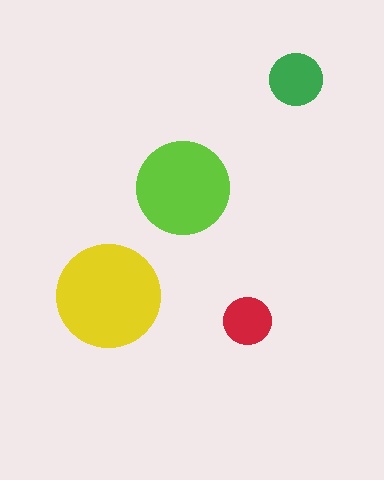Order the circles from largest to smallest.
the yellow one, the lime one, the green one, the red one.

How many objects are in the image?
There are 4 objects in the image.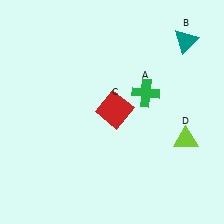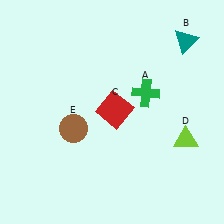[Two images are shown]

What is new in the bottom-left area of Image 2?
A brown circle (E) was added in the bottom-left area of Image 2.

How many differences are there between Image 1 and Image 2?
There is 1 difference between the two images.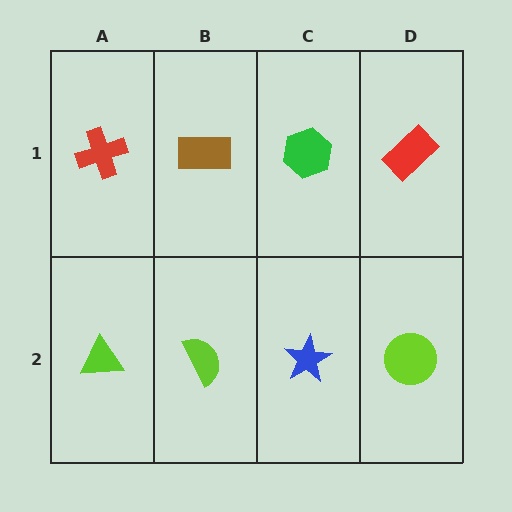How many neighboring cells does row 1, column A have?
2.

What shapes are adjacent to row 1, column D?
A lime circle (row 2, column D), a green hexagon (row 1, column C).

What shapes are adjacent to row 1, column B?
A lime semicircle (row 2, column B), a red cross (row 1, column A), a green hexagon (row 1, column C).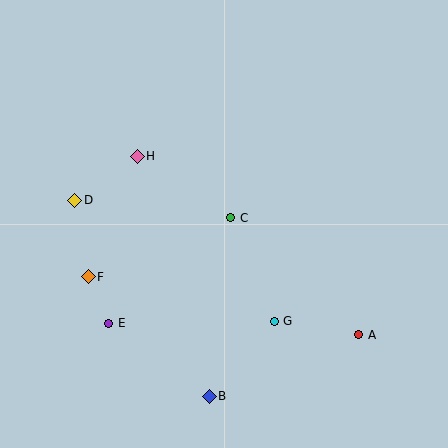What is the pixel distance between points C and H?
The distance between C and H is 112 pixels.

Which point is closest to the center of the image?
Point C at (231, 218) is closest to the center.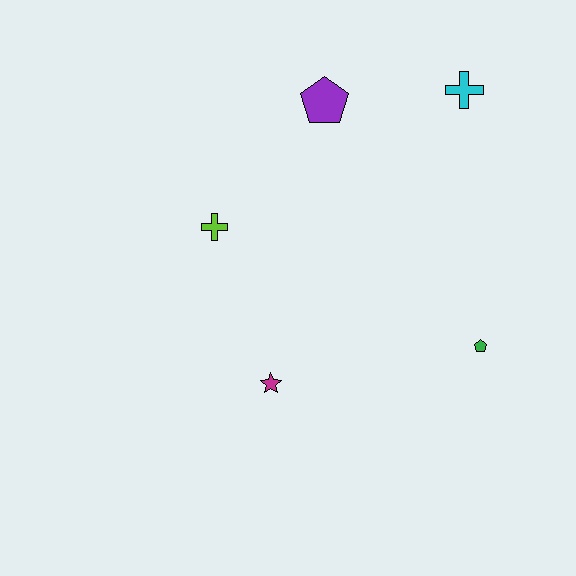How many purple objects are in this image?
There is 1 purple object.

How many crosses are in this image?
There are 2 crosses.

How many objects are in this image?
There are 5 objects.